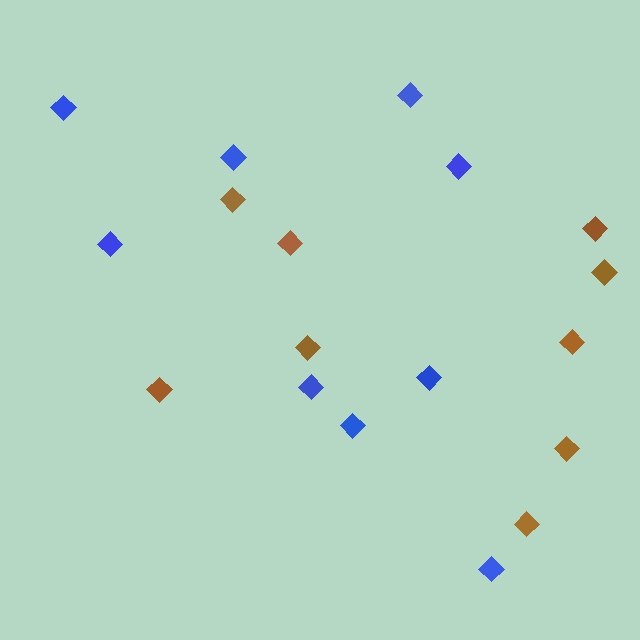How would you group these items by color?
There are 2 groups: one group of blue diamonds (9) and one group of brown diamonds (9).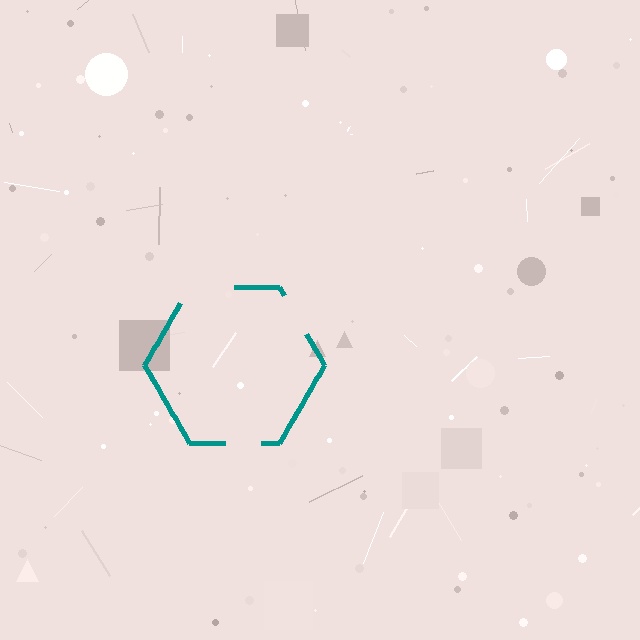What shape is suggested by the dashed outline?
The dashed outline suggests a hexagon.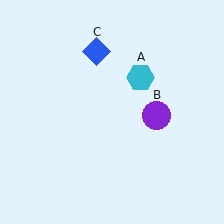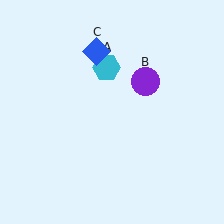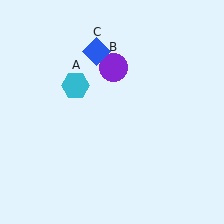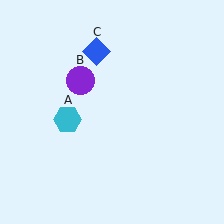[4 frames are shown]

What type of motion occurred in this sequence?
The cyan hexagon (object A), purple circle (object B) rotated counterclockwise around the center of the scene.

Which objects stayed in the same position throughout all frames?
Blue diamond (object C) remained stationary.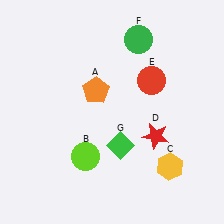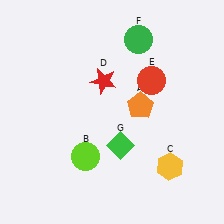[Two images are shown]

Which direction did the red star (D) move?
The red star (D) moved up.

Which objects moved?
The objects that moved are: the orange pentagon (A), the red star (D).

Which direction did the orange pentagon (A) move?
The orange pentagon (A) moved right.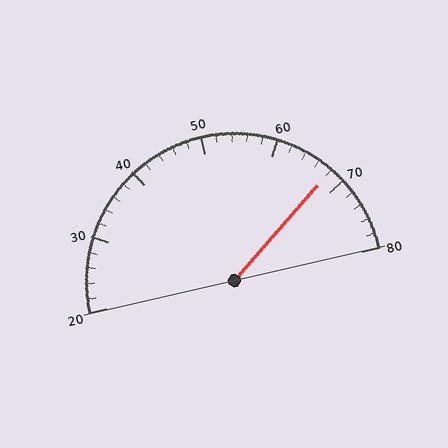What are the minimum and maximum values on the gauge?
The gauge ranges from 20 to 80.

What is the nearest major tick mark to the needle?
The nearest major tick mark is 70.